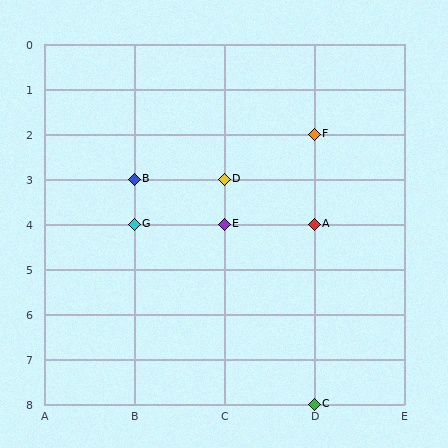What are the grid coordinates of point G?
Point G is at grid coordinates (B, 4).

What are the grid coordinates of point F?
Point F is at grid coordinates (D, 2).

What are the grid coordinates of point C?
Point C is at grid coordinates (D, 8).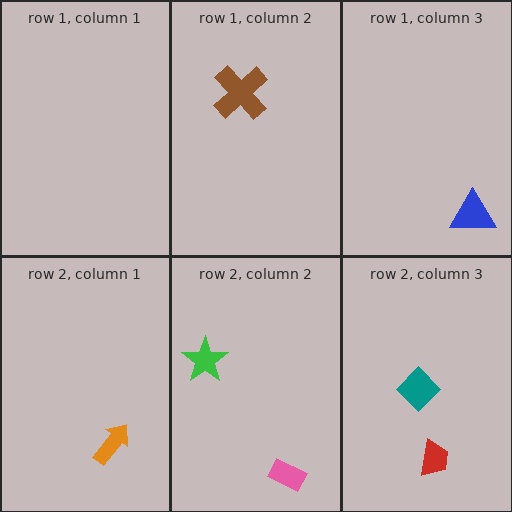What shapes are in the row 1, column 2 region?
The brown cross.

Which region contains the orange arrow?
The row 2, column 1 region.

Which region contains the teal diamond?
The row 2, column 3 region.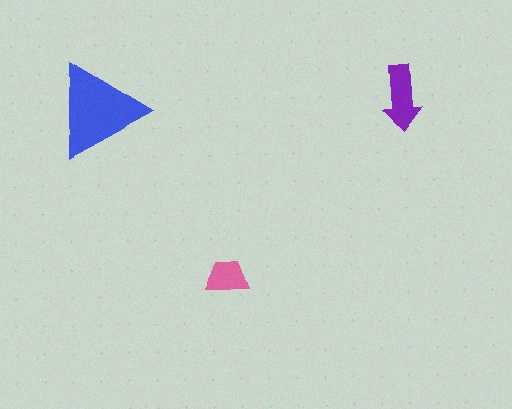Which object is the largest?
The blue triangle.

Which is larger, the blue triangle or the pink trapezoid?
The blue triangle.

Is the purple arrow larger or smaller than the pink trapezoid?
Larger.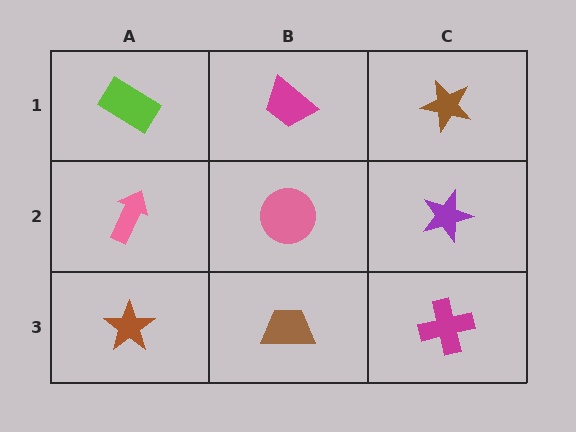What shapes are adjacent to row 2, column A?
A lime rectangle (row 1, column A), a brown star (row 3, column A), a pink circle (row 2, column B).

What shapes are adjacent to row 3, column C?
A purple star (row 2, column C), a brown trapezoid (row 3, column B).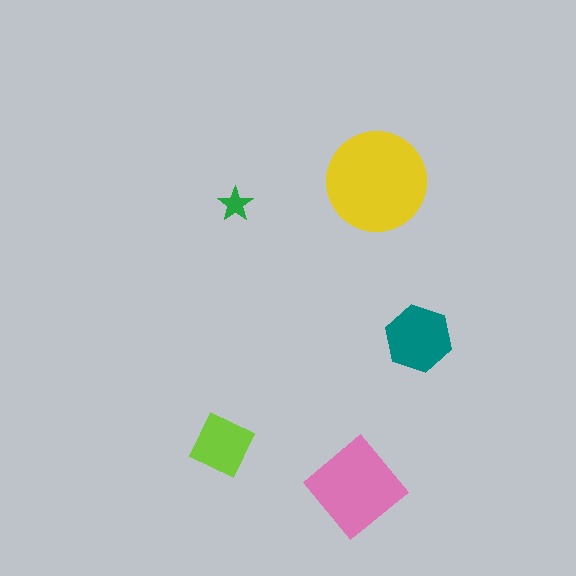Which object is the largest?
The yellow circle.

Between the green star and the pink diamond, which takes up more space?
The pink diamond.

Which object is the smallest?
The green star.